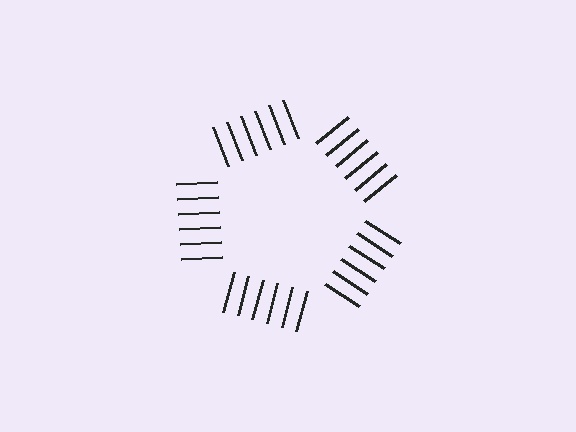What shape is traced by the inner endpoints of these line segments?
An illusory pentagon — the line segments terminate on its edges but no continuous stroke is drawn.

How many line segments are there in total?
30 — 6 along each of the 5 edges.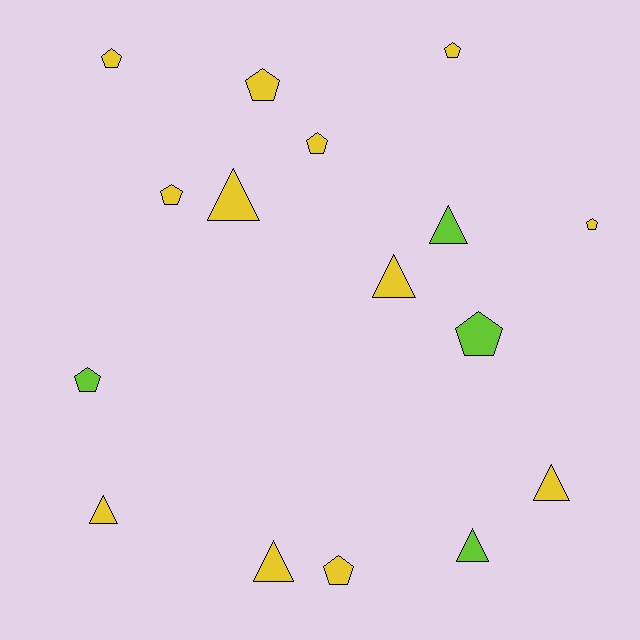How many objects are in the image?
There are 16 objects.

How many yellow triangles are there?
There are 5 yellow triangles.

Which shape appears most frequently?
Pentagon, with 9 objects.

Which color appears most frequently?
Yellow, with 12 objects.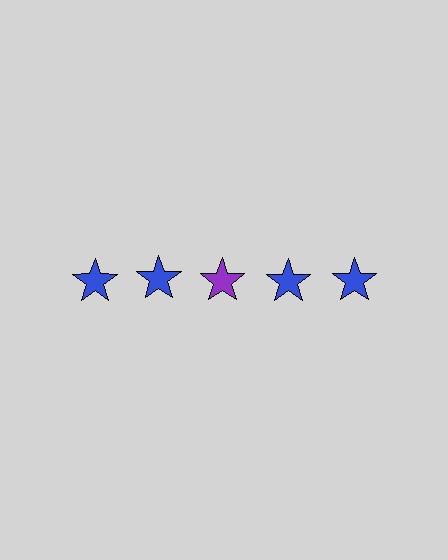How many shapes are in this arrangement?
There are 5 shapes arranged in a grid pattern.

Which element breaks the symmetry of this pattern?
The purple star in the top row, center column breaks the symmetry. All other shapes are blue stars.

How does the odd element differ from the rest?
It has a different color: purple instead of blue.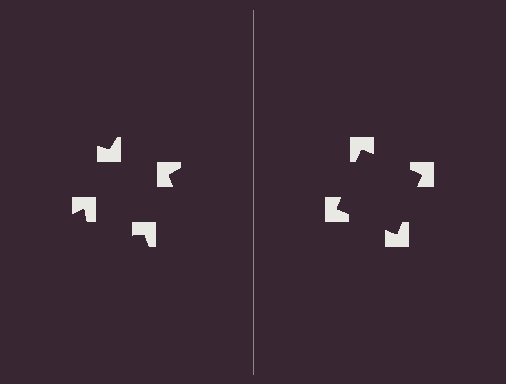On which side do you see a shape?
An illusory square appears on the right side. On the left side the wedge cuts are rotated, so no coherent shape forms.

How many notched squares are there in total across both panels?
8 — 4 on each side.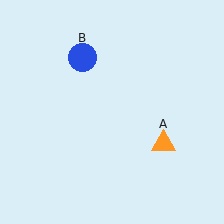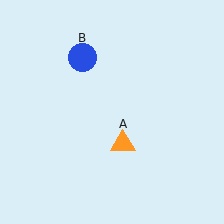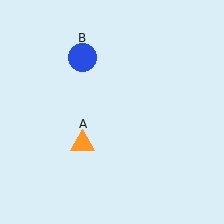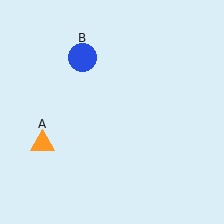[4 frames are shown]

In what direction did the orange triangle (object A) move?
The orange triangle (object A) moved left.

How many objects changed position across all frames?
1 object changed position: orange triangle (object A).